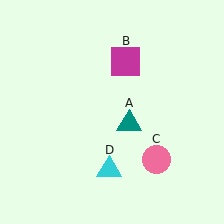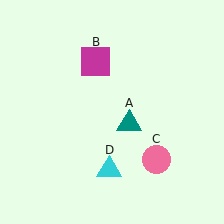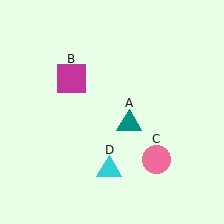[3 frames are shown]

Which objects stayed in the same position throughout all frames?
Teal triangle (object A) and pink circle (object C) and cyan triangle (object D) remained stationary.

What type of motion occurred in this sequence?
The magenta square (object B) rotated counterclockwise around the center of the scene.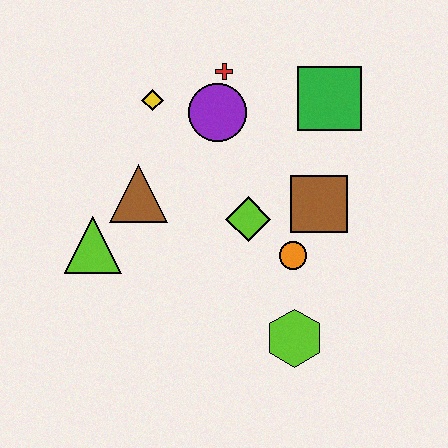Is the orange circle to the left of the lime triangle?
No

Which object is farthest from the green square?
The lime triangle is farthest from the green square.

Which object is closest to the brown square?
The orange circle is closest to the brown square.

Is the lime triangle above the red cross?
No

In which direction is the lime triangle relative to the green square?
The lime triangle is to the left of the green square.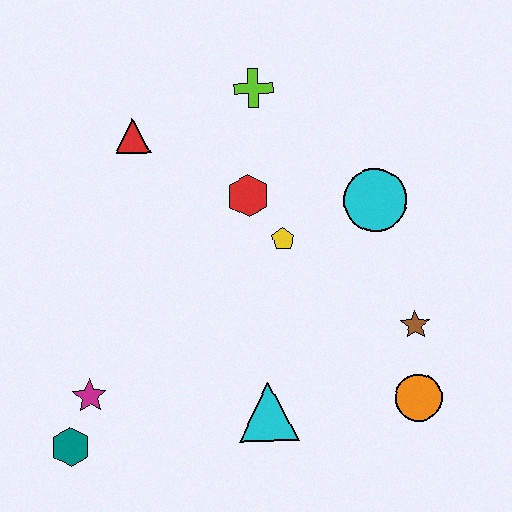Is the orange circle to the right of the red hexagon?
Yes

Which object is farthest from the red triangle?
The orange circle is farthest from the red triangle.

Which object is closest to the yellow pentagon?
The red hexagon is closest to the yellow pentagon.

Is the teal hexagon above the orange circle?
No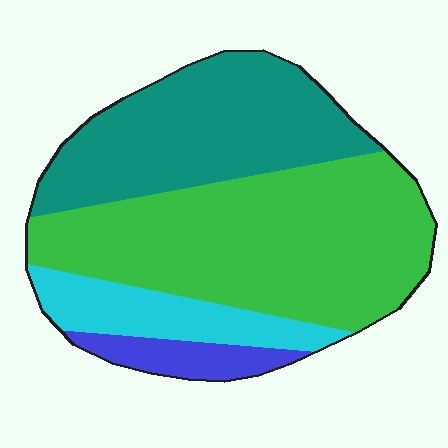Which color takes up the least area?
Blue, at roughly 5%.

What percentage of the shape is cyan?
Cyan covers roughly 15% of the shape.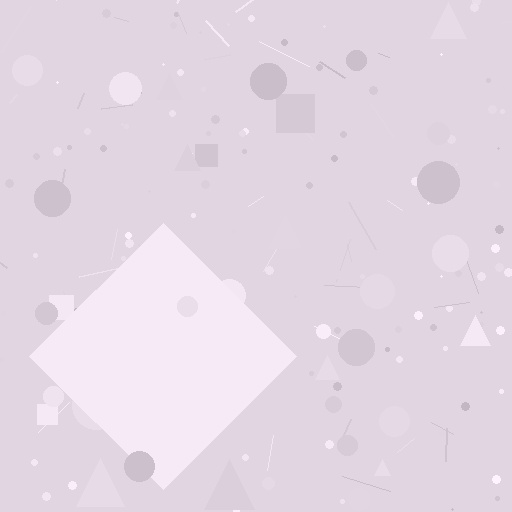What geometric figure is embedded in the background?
A diamond is embedded in the background.